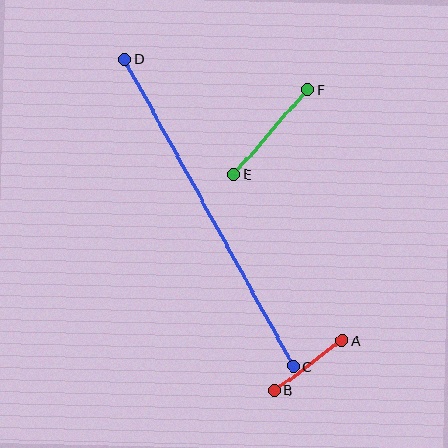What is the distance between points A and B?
The distance is approximately 84 pixels.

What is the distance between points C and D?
The distance is approximately 351 pixels.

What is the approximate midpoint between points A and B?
The midpoint is at approximately (308, 365) pixels.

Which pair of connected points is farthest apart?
Points C and D are farthest apart.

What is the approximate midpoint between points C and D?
The midpoint is at approximately (209, 213) pixels.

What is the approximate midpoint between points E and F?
The midpoint is at approximately (271, 132) pixels.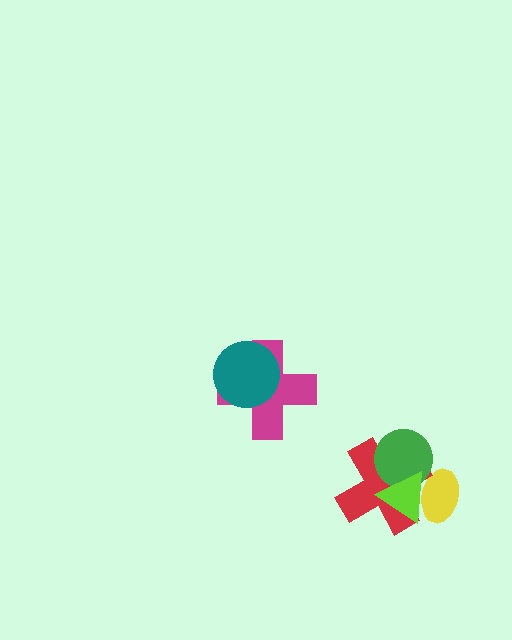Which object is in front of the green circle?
The lime triangle is in front of the green circle.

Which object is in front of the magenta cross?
The teal circle is in front of the magenta cross.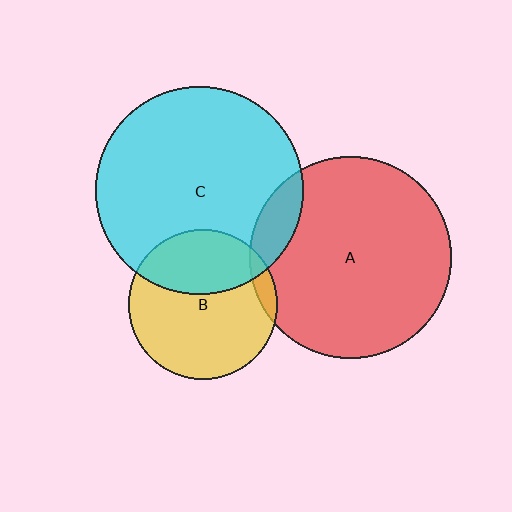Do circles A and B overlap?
Yes.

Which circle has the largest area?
Circle C (cyan).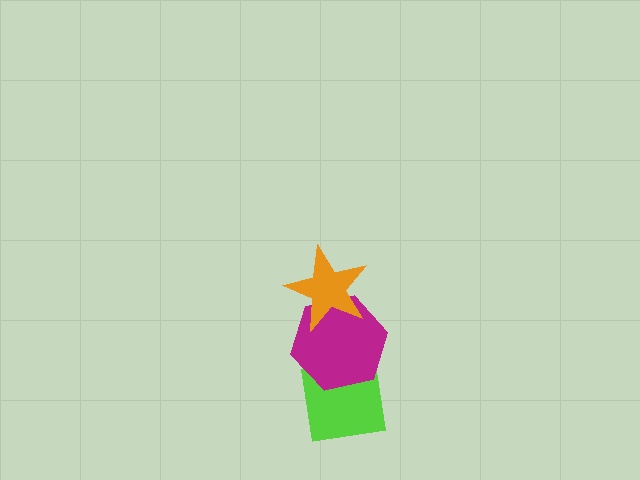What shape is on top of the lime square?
The magenta hexagon is on top of the lime square.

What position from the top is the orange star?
The orange star is 1st from the top.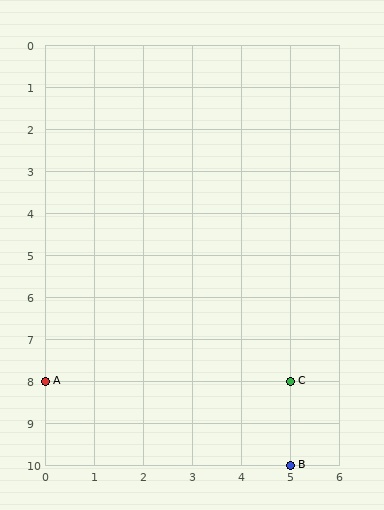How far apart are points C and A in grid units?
Points C and A are 5 columns apart.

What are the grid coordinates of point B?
Point B is at grid coordinates (5, 10).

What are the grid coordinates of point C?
Point C is at grid coordinates (5, 8).